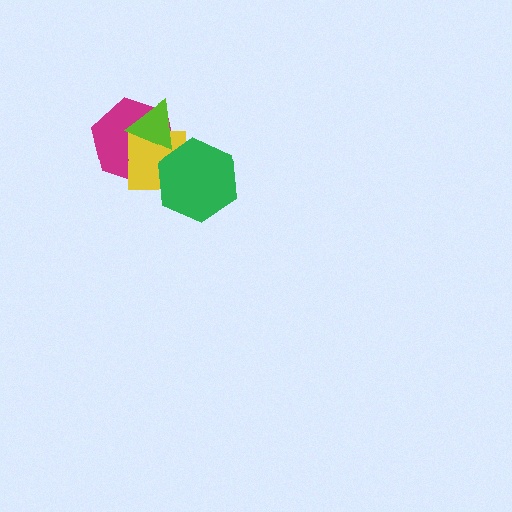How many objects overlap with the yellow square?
3 objects overlap with the yellow square.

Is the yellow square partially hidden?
Yes, it is partially covered by another shape.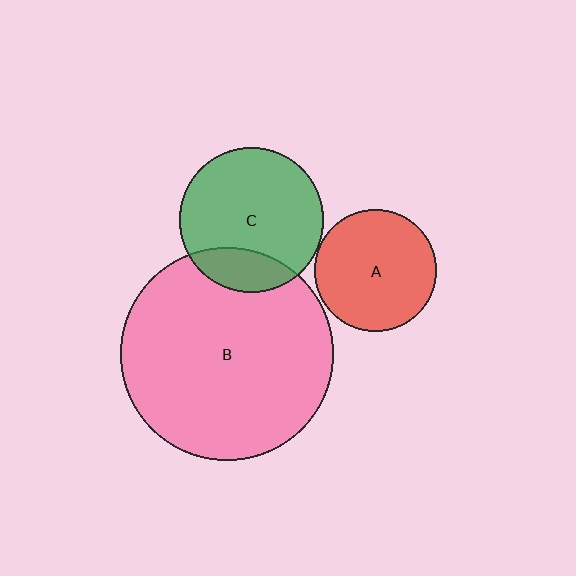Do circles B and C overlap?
Yes.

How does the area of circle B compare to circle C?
Approximately 2.2 times.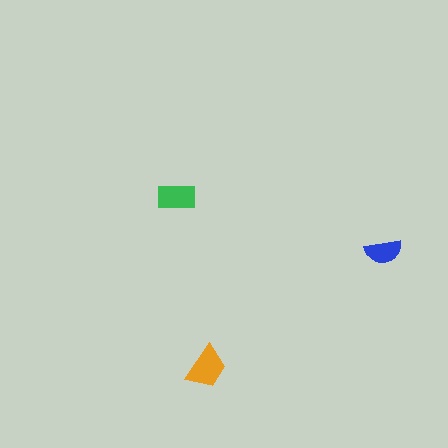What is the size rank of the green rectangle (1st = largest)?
2nd.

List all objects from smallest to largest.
The blue semicircle, the green rectangle, the orange trapezoid.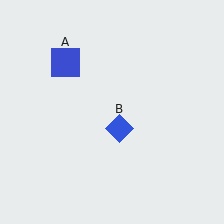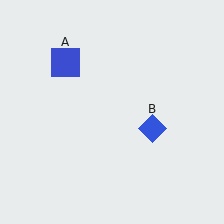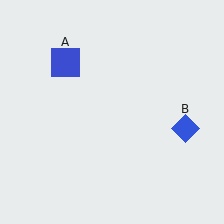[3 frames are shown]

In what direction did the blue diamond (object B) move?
The blue diamond (object B) moved right.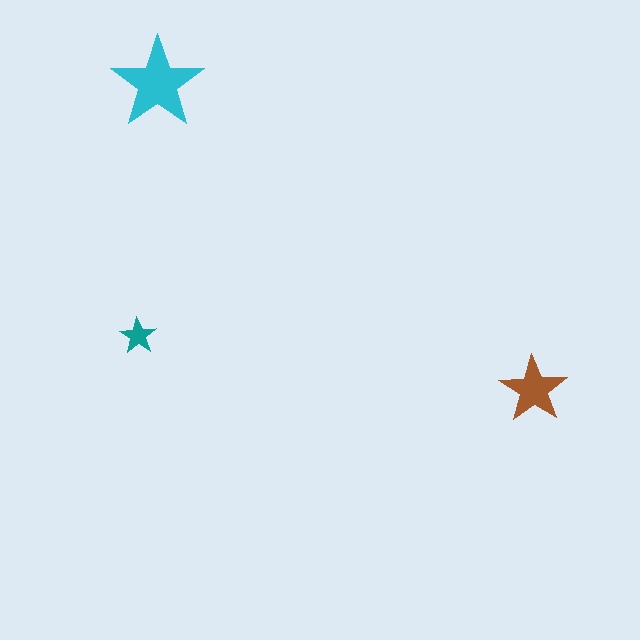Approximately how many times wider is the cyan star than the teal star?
About 2.5 times wider.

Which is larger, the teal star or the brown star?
The brown one.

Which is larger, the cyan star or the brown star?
The cyan one.